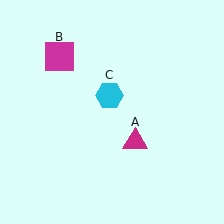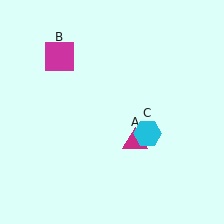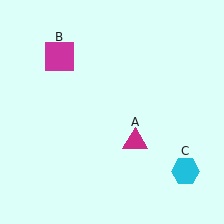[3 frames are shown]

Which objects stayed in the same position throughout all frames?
Magenta triangle (object A) and magenta square (object B) remained stationary.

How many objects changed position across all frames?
1 object changed position: cyan hexagon (object C).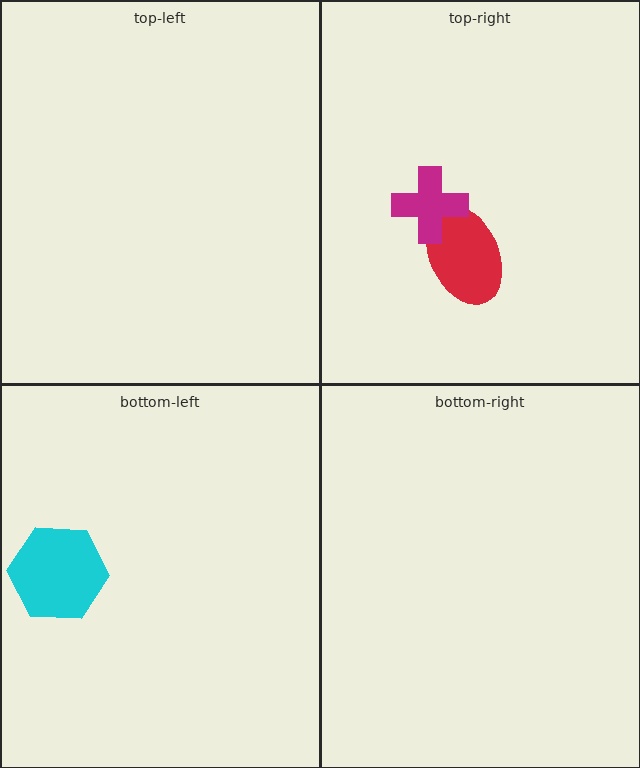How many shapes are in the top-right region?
2.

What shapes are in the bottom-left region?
The cyan hexagon.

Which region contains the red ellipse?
The top-right region.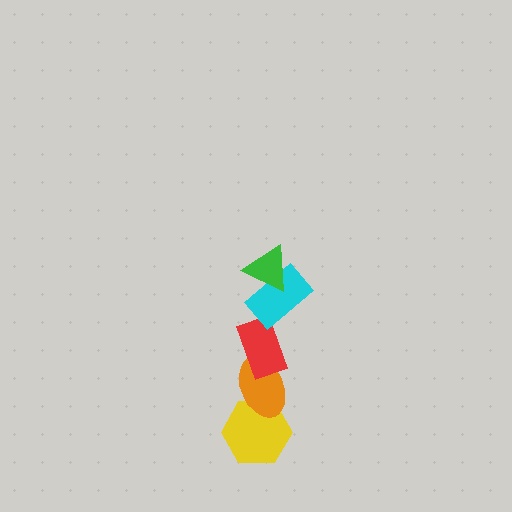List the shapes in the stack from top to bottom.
From top to bottom: the green triangle, the cyan rectangle, the red rectangle, the orange ellipse, the yellow hexagon.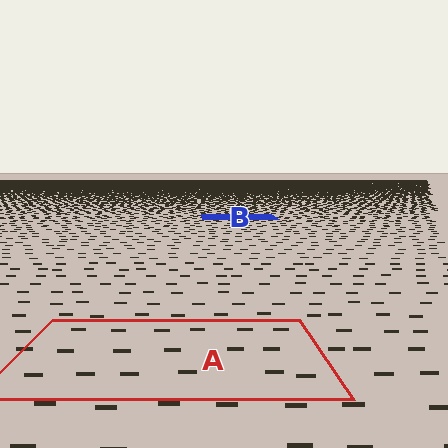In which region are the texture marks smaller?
The texture marks are smaller in region B, because it is farther away.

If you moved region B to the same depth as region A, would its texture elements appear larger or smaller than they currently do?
They would appear larger. At a closer depth, the same texture elements are projected at a bigger on-screen size.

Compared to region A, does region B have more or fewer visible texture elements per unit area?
Region B has more texture elements per unit area — they are packed more densely because it is farther away.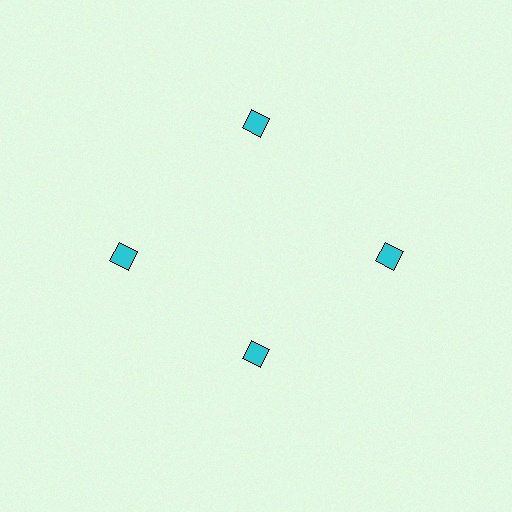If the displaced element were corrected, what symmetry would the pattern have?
It would have 4-fold rotational symmetry — the pattern would map onto itself every 90 degrees.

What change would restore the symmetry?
The symmetry would be restored by moving it outward, back onto the ring so that all 4 squares sit at equal angles and equal distance from the center.